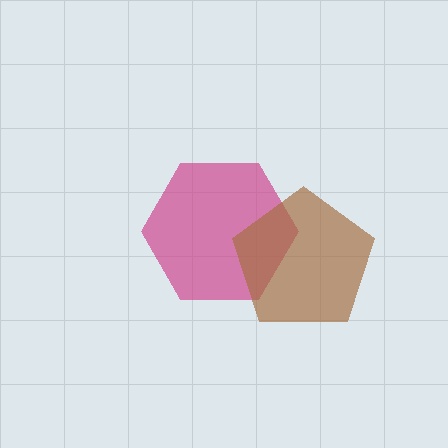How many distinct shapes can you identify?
There are 2 distinct shapes: a magenta hexagon, a brown pentagon.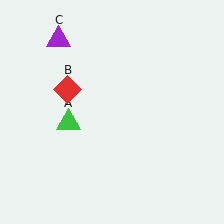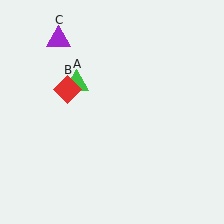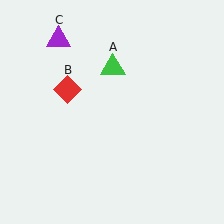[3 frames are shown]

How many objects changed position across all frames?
1 object changed position: green triangle (object A).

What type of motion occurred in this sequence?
The green triangle (object A) rotated clockwise around the center of the scene.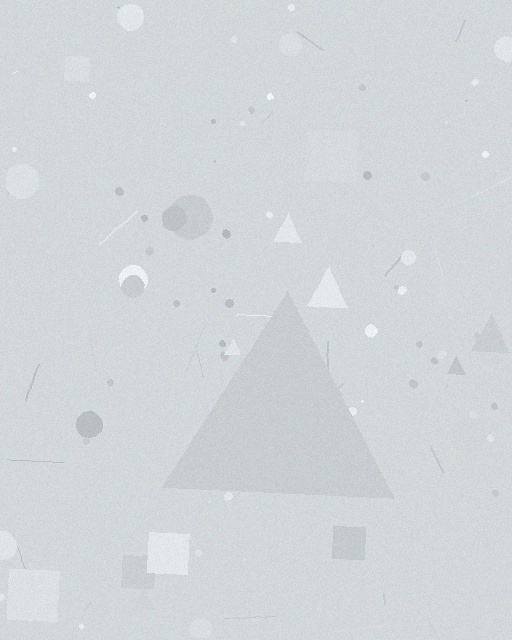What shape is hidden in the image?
A triangle is hidden in the image.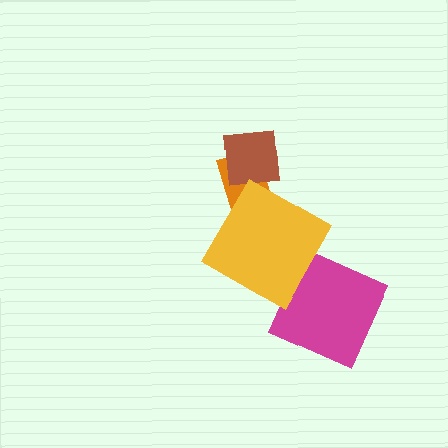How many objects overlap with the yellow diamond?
1 object overlaps with the yellow diamond.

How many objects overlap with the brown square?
1 object overlaps with the brown square.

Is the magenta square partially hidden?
No, no other shape covers it.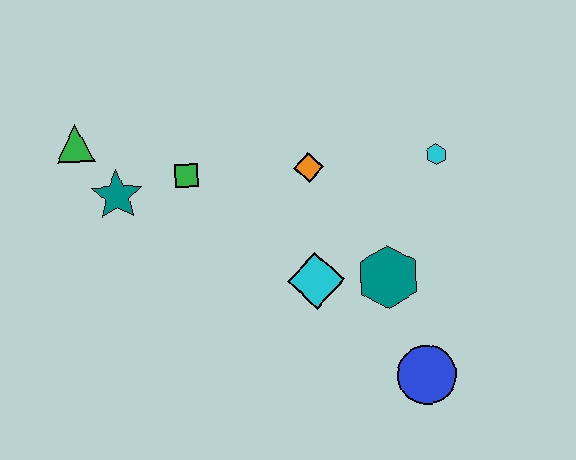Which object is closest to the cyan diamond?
The teal hexagon is closest to the cyan diamond.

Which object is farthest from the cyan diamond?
The green triangle is farthest from the cyan diamond.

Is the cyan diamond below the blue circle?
No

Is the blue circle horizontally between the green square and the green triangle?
No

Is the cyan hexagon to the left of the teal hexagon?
No